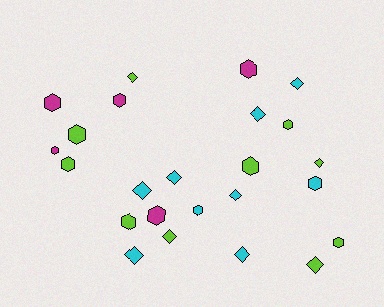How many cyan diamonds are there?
There are 7 cyan diamonds.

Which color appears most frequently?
Lime, with 10 objects.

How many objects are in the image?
There are 24 objects.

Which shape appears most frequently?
Hexagon, with 13 objects.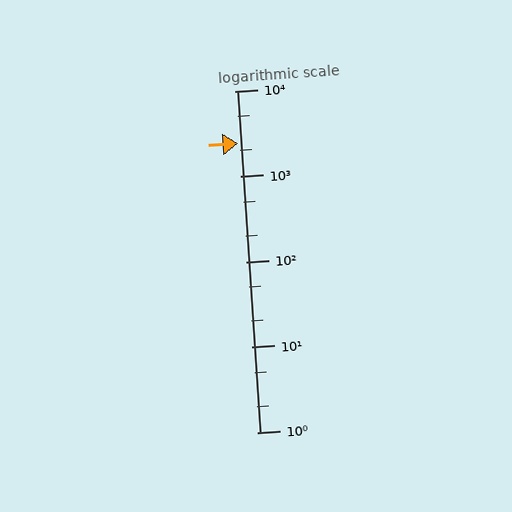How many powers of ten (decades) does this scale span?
The scale spans 4 decades, from 1 to 10000.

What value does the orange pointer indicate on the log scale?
The pointer indicates approximately 2400.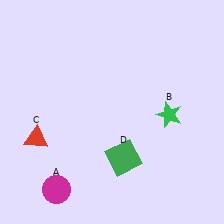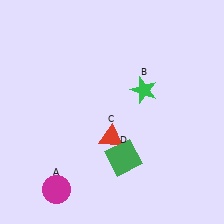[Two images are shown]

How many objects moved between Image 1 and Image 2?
2 objects moved between the two images.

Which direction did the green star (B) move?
The green star (B) moved left.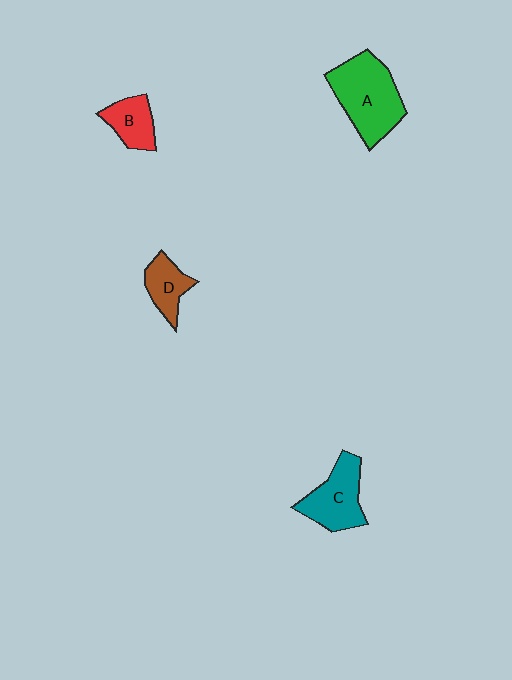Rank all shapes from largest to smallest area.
From largest to smallest: A (green), C (teal), B (red), D (brown).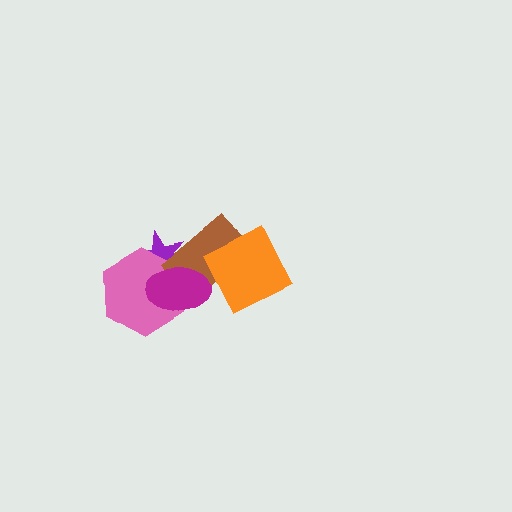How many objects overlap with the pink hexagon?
3 objects overlap with the pink hexagon.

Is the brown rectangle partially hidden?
Yes, it is partially covered by another shape.